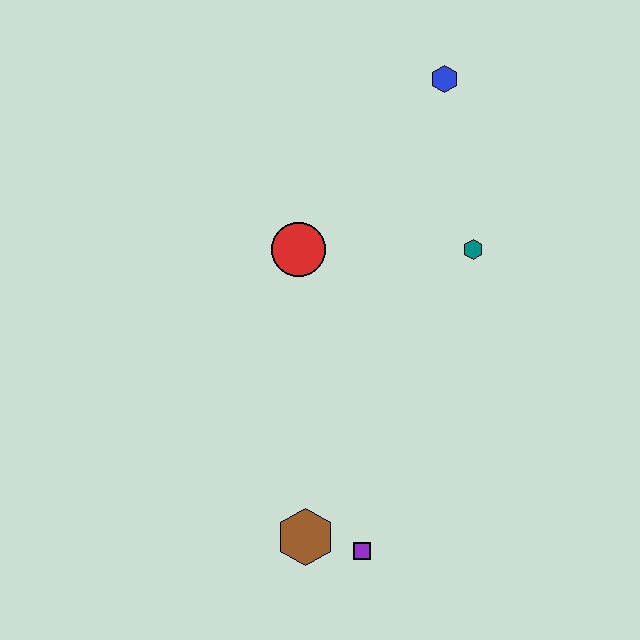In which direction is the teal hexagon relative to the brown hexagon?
The teal hexagon is above the brown hexagon.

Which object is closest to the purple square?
The brown hexagon is closest to the purple square.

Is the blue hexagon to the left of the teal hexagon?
Yes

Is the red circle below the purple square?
No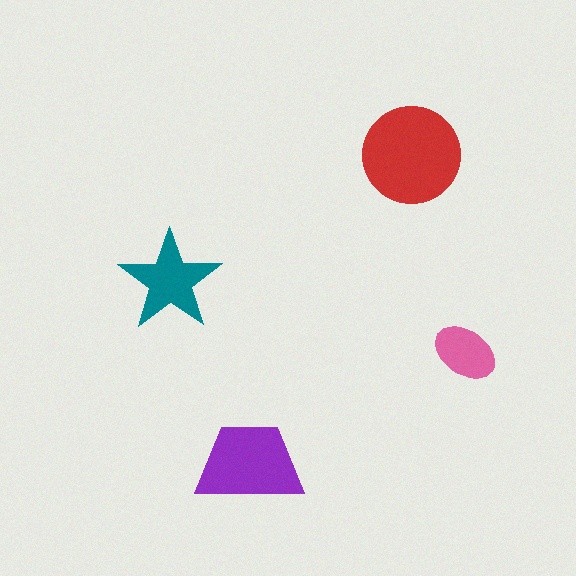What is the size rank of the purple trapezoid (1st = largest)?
2nd.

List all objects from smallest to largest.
The pink ellipse, the teal star, the purple trapezoid, the red circle.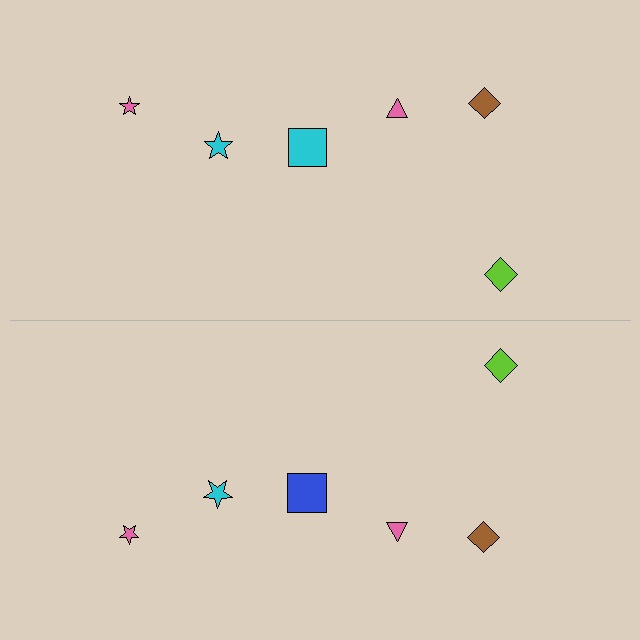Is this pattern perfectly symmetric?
No, the pattern is not perfectly symmetric. The blue square on the bottom side breaks the symmetry — its mirror counterpart is cyan.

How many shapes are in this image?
There are 12 shapes in this image.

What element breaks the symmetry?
The blue square on the bottom side breaks the symmetry — its mirror counterpart is cyan.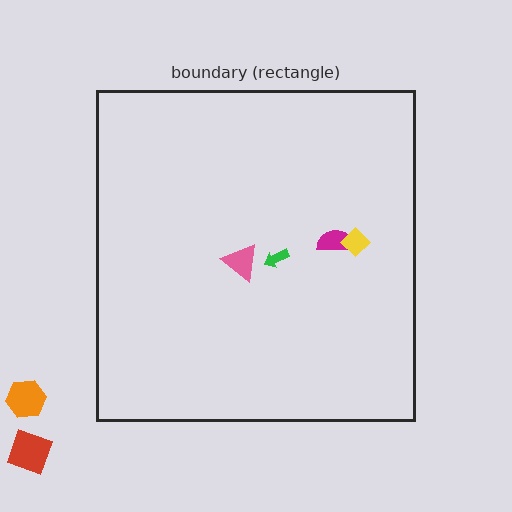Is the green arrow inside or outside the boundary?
Inside.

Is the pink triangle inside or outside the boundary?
Inside.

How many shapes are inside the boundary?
4 inside, 2 outside.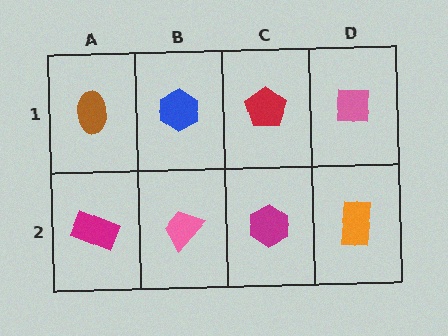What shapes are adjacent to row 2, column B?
A blue hexagon (row 1, column B), a magenta rectangle (row 2, column A), a magenta hexagon (row 2, column C).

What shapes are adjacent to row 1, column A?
A magenta rectangle (row 2, column A), a blue hexagon (row 1, column B).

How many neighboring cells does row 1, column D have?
2.